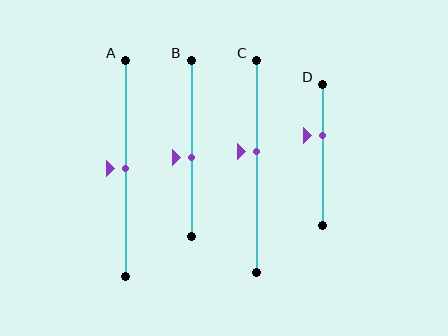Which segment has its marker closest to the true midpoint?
Segment A has its marker closest to the true midpoint.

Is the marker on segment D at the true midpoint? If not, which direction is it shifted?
No, the marker on segment D is shifted upward by about 13% of the segment length.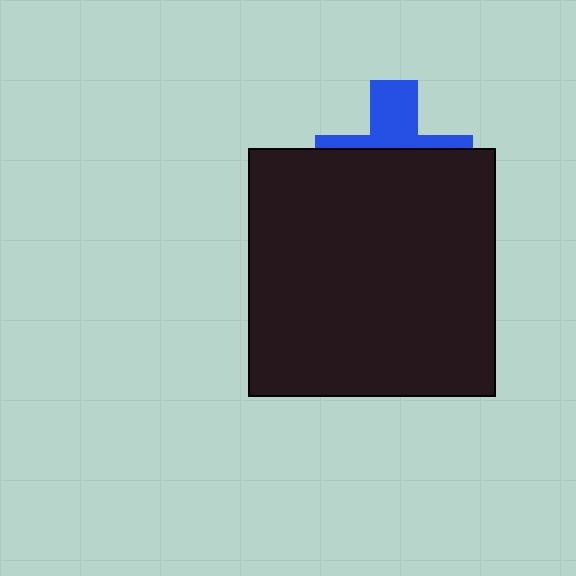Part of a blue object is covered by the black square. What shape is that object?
It is a cross.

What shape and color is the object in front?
The object in front is a black square.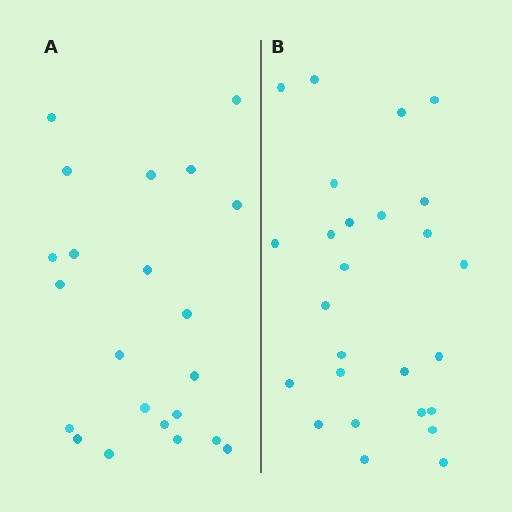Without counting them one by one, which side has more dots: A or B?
Region B (the right region) has more dots.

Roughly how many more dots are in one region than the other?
Region B has about 4 more dots than region A.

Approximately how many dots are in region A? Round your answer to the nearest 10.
About 20 dots. (The exact count is 22, which rounds to 20.)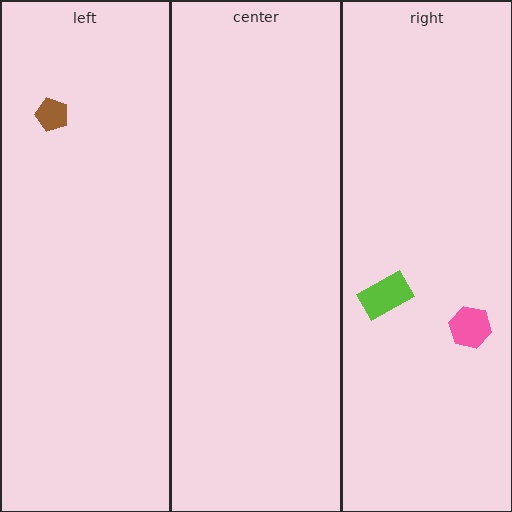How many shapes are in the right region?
2.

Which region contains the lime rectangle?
The right region.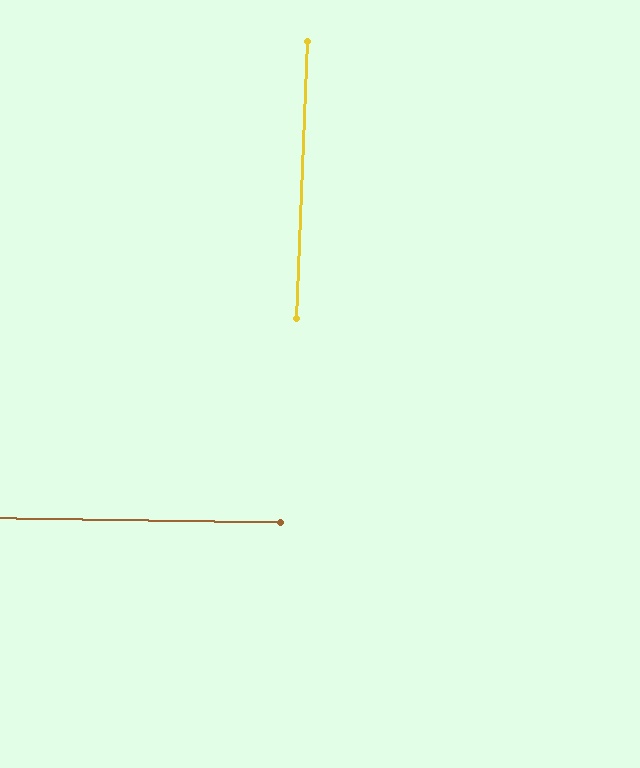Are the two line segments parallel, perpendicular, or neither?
Perpendicular — they meet at approximately 89°.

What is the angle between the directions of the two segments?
Approximately 89 degrees.